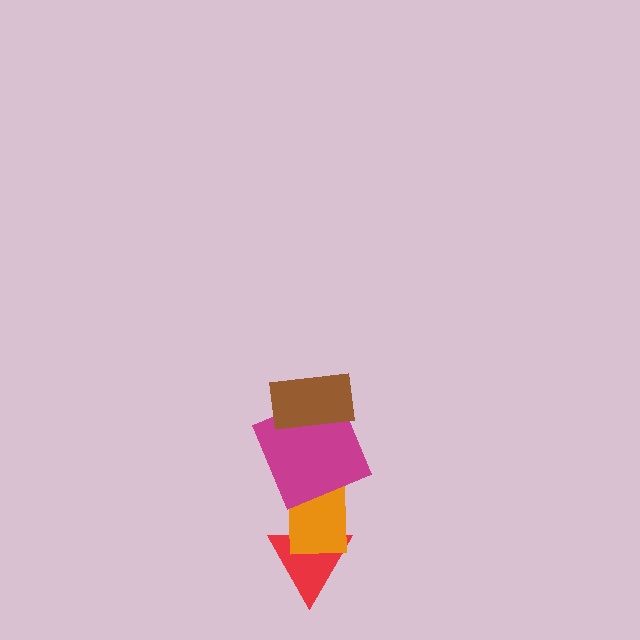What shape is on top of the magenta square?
The brown rectangle is on top of the magenta square.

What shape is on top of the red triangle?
The orange rectangle is on top of the red triangle.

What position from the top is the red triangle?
The red triangle is 4th from the top.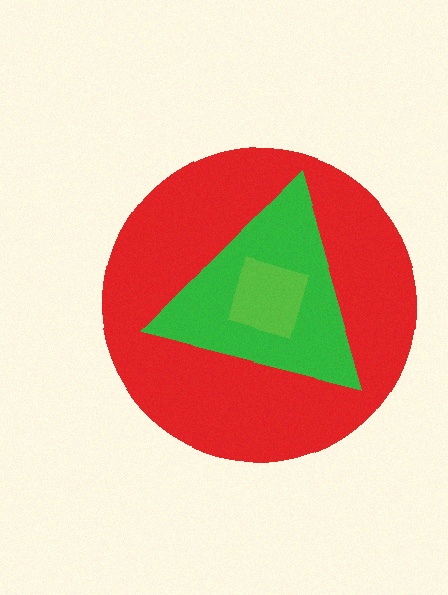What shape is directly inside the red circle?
The green triangle.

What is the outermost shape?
The red circle.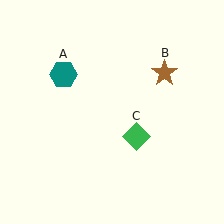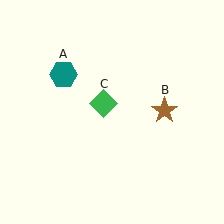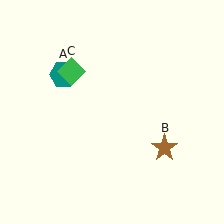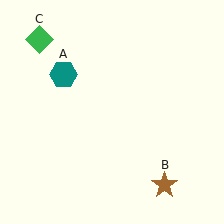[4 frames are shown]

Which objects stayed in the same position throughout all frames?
Teal hexagon (object A) remained stationary.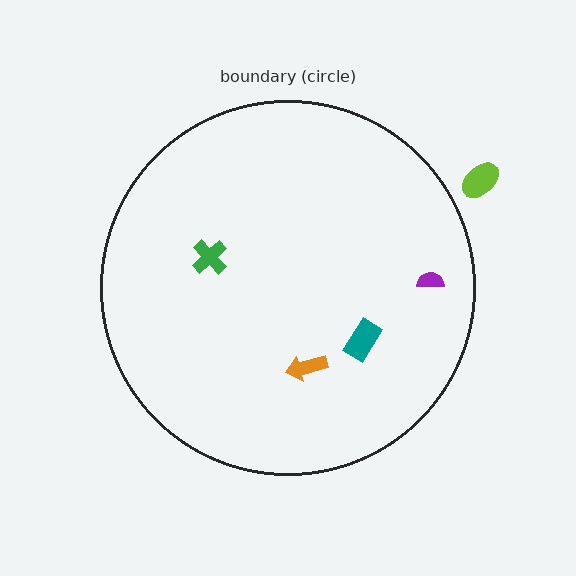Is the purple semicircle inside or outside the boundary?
Inside.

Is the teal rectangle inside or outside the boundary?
Inside.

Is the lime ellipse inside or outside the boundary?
Outside.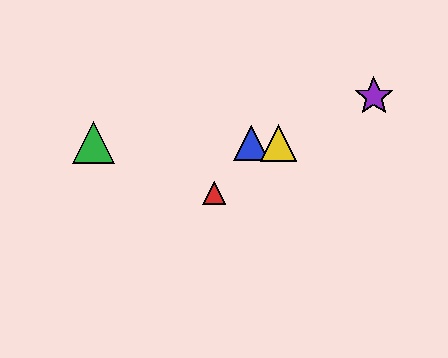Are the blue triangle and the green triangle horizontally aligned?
Yes, both are at y≈143.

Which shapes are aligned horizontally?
The blue triangle, the green triangle, the yellow triangle are aligned horizontally.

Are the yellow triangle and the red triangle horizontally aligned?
No, the yellow triangle is at y≈143 and the red triangle is at y≈193.